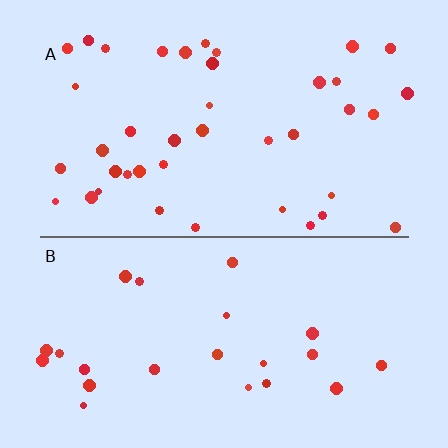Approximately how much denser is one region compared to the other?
Approximately 1.7× — region A over region B.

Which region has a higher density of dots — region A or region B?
A (the top).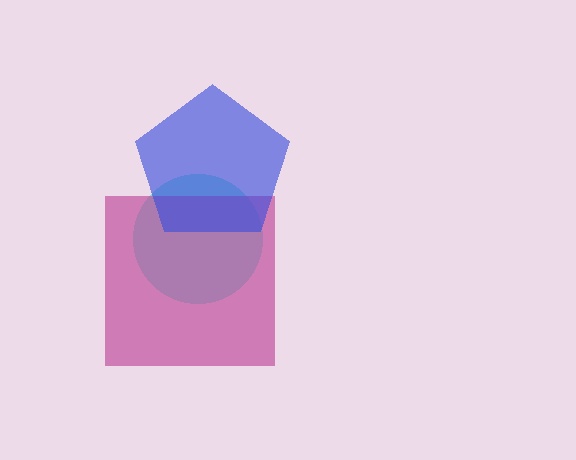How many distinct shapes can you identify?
There are 3 distinct shapes: a cyan circle, a magenta square, a blue pentagon.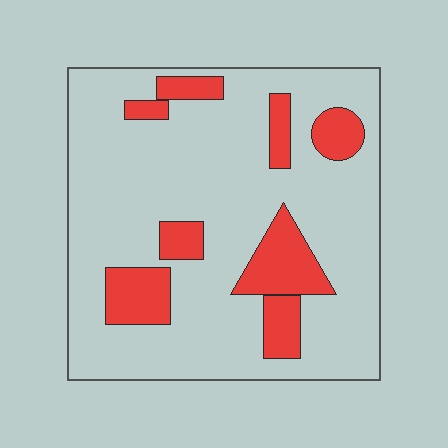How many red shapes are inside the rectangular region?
8.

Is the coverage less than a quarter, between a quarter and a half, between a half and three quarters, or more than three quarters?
Less than a quarter.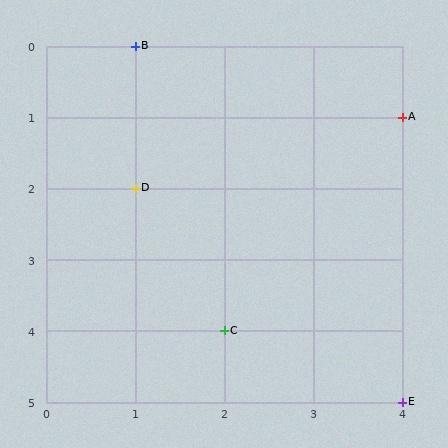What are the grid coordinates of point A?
Point A is at grid coordinates (4, 1).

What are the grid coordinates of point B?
Point B is at grid coordinates (1, 0).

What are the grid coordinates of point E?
Point E is at grid coordinates (4, 5).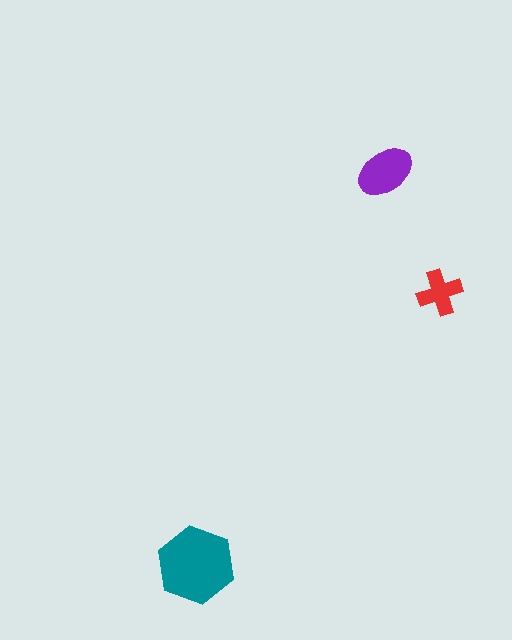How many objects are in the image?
There are 3 objects in the image.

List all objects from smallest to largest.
The red cross, the purple ellipse, the teal hexagon.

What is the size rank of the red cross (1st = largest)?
3rd.